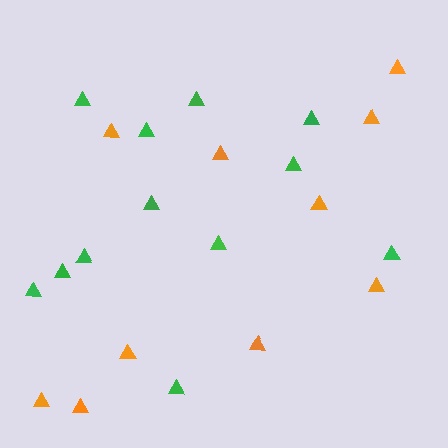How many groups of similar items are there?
There are 2 groups: one group of orange triangles (10) and one group of green triangles (12).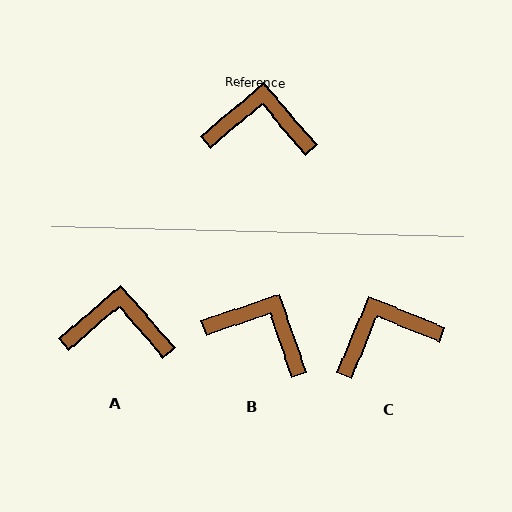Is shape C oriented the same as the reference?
No, it is off by about 27 degrees.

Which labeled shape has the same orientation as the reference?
A.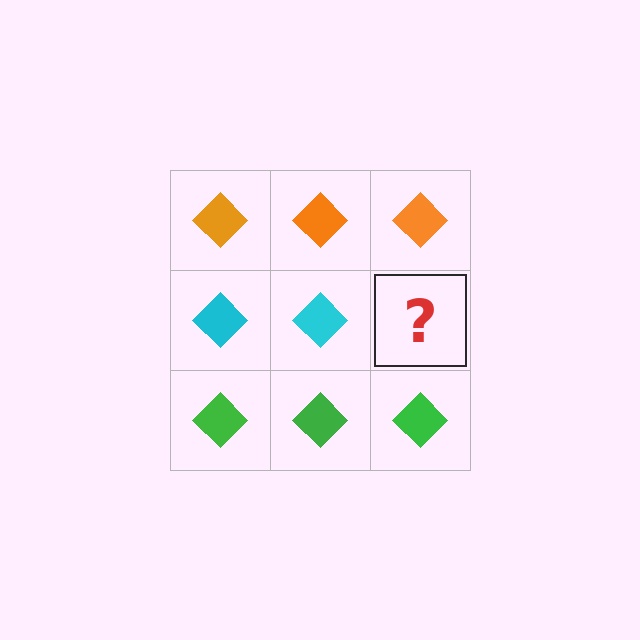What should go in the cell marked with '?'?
The missing cell should contain a cyan diamond.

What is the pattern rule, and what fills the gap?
The rule is that each row has a consistent color. The gap should be filled with a cyan diamond.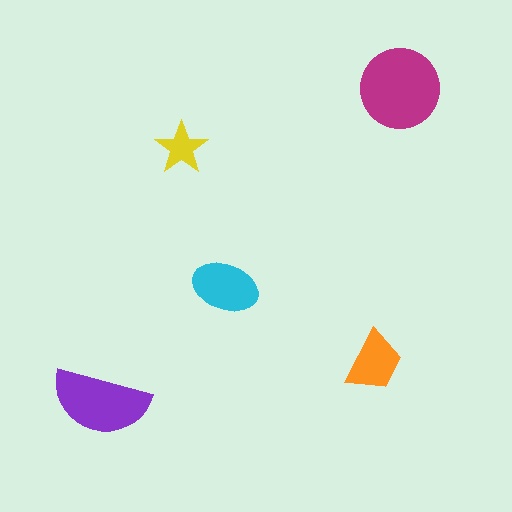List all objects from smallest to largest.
The yellow star, the orange trapezoid, the cyan ellipse, the purple semicircle, the magenta circle.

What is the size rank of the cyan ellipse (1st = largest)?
3rd.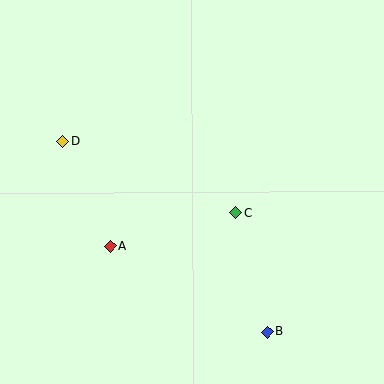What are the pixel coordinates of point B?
Point B is at (267, 332).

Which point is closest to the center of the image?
Point C at (236, 212) is closest to the center.